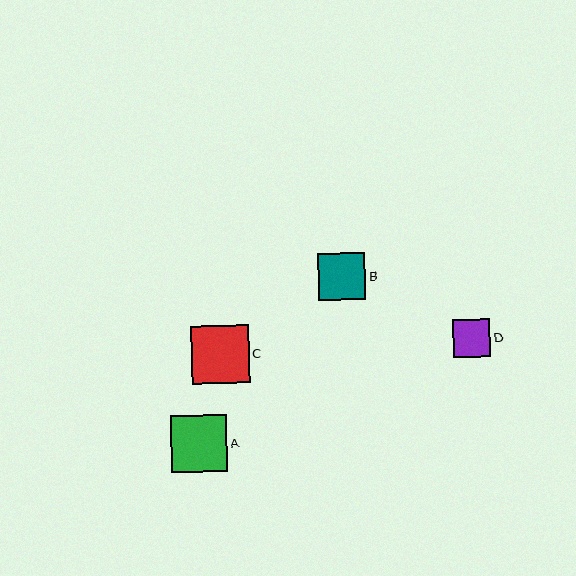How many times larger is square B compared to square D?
Square B is approximately 1.2 times the size of square D.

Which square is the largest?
Square C is the largest with a size of approximately 58 pixels.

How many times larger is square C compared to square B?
Square C is approximately 1.2 times the size of square B.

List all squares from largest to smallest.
From largest to smallest: C, A, B, D.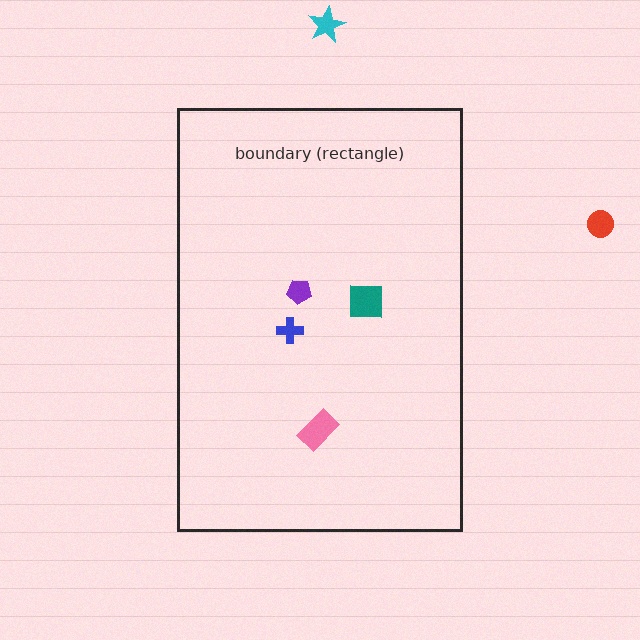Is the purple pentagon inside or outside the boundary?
Inside.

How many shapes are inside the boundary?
4 inside, 2 outside.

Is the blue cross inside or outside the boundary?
Inside.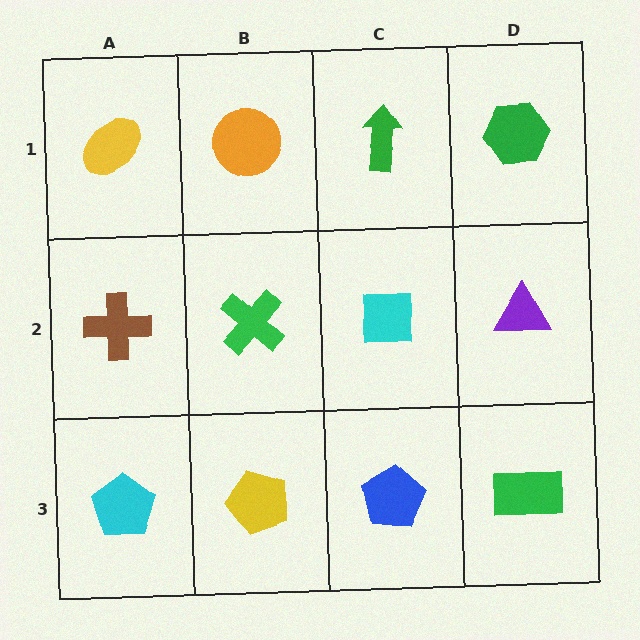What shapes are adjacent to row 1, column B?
A green cross (row 2, column B), a yellow ellipse (row 1, column A), a green arrow (row 1, column C).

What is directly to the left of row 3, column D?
A blue pentagon.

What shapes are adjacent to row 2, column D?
A green hexagon (row 1, column D), a green rectangle (row 3, column D), a cyan square (row 2, column C).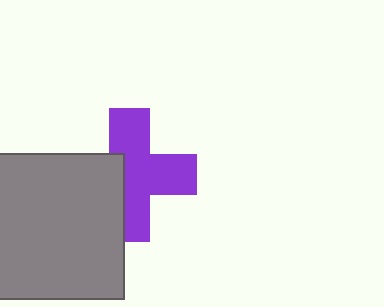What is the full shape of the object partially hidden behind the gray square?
The partially hidden object is a purple cross.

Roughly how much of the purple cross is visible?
About half of it is visible (roughly 64%).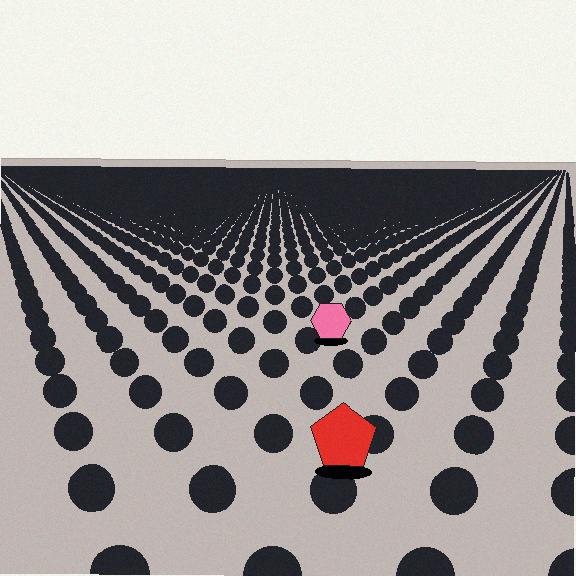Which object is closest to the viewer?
The red pentagon is closest. The texture marks near it are larger and more spread out.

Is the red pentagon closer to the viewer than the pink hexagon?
Yes. The red pentagon is closer — you can tell from the texture gradient: the ground texture is coarser near it.